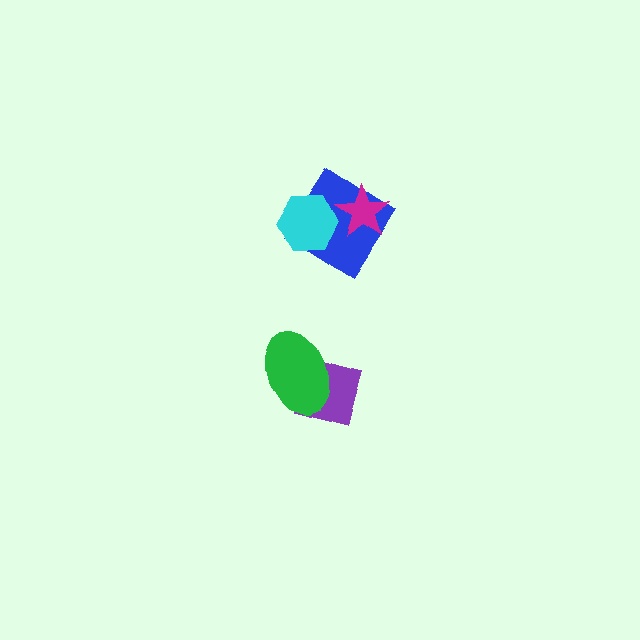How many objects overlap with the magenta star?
1 object overlaps with the magenta star.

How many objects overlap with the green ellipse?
1 object overlaps with the green ellipse.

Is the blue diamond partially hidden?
Yes, it is partially covered by another shape.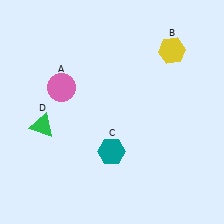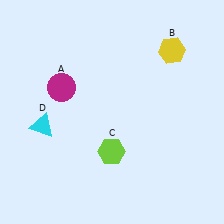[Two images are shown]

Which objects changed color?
A changed from pink to magenta. C changed from teal to lime. D changed from green to cyan.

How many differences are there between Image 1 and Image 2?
There are 3 differences between the two images.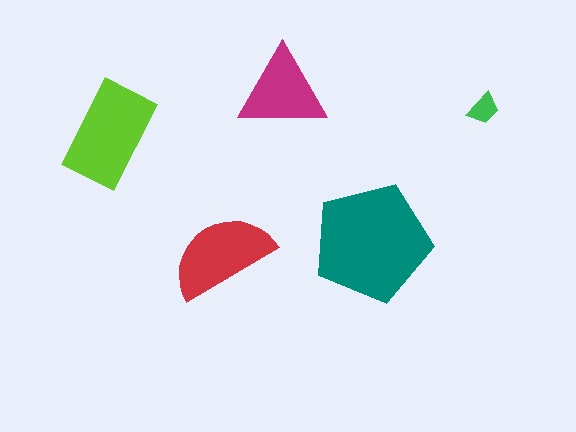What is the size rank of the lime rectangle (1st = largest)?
2nd.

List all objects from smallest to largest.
The green trapezoid, the magenta triangle, the red semicircle, the lime rectangle, the teal pentagon.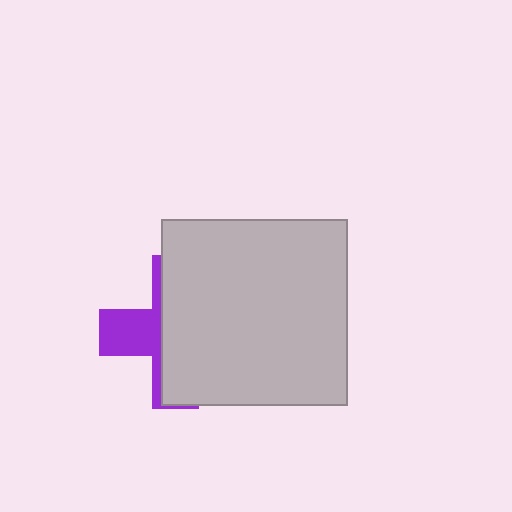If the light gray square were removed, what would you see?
You would see the complete purple cross.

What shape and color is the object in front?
The object in front is a light gray square.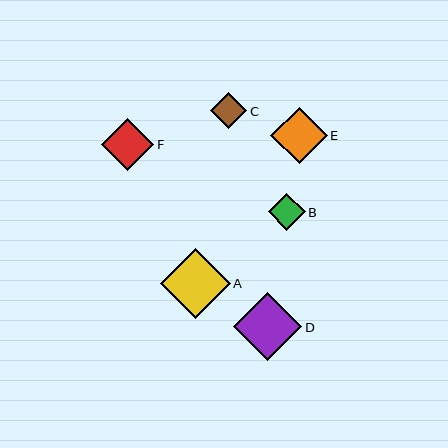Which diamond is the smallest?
Diamond C is the smallest with a size of approximately 36 pixels.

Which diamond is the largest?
Diamond A is the largest with a size of approximately 70 pixels.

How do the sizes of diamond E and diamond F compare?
Diamond E and diamond F are approximately the same size.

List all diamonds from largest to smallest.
From largest to smallest: A, D, E, F, B, C.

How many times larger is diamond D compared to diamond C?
Diamond D is approximately 1.9 times the size of diamond C.